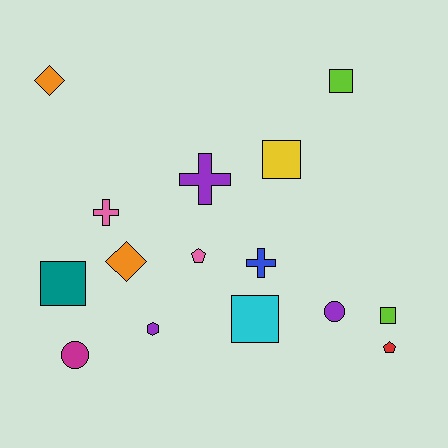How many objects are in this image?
There are 15 objects.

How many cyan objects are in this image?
There is 1 cyan object.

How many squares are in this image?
There are 5 squares.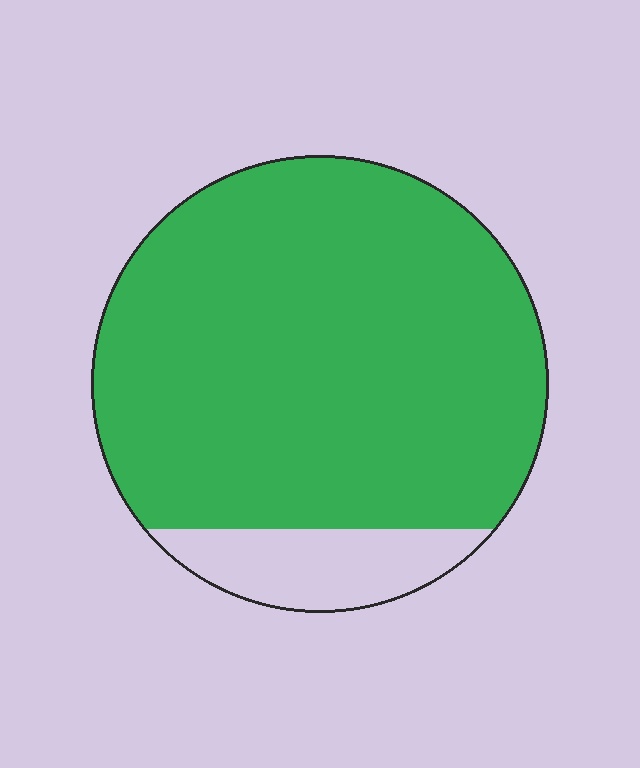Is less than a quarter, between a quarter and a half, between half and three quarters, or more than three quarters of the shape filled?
More than three quarters.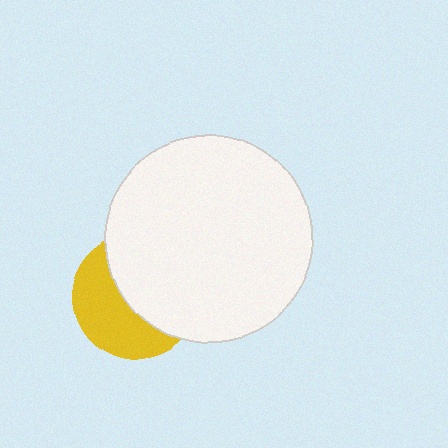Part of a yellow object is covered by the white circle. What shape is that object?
It is a circle.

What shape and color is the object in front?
The object in front is a white circle.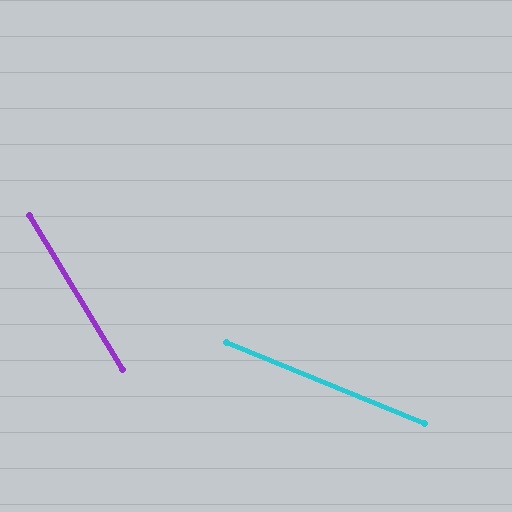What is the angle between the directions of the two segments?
Approximately 37 degrees.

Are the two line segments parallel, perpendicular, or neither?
Neither parallel nor perpendicular — they differ by about 37°.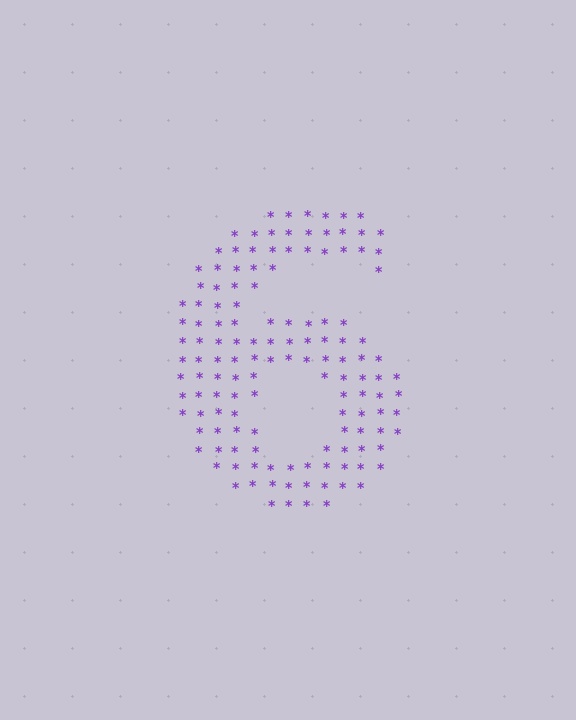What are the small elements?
The small elements are asterisks.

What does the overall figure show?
The overall figure shows the digit 6.